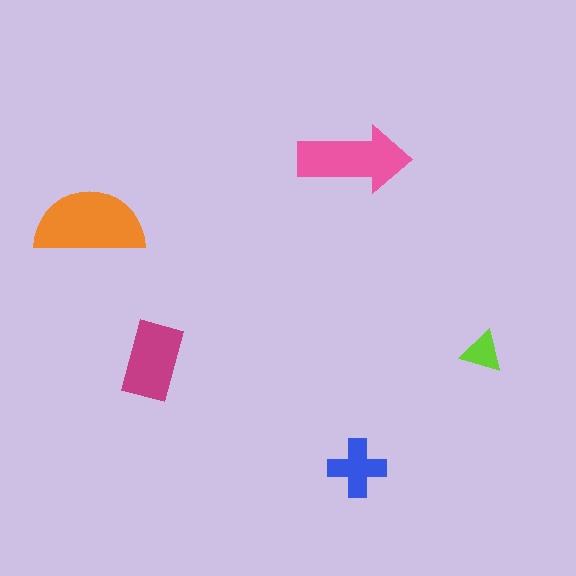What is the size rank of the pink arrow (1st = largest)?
2nd.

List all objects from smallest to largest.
The lime triangle, the blue cross, the magenta rectangle, the pink arrow, the orange semicircle.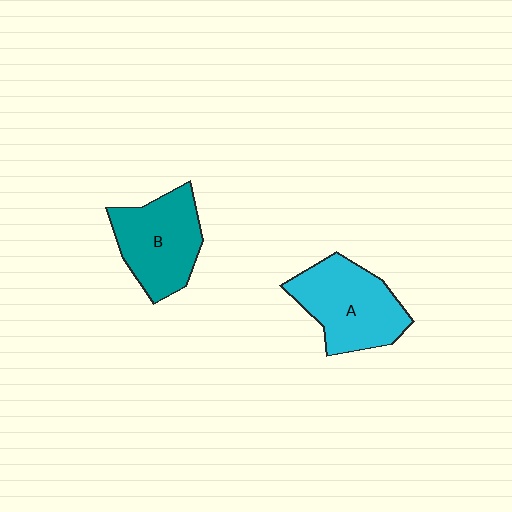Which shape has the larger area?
Shape A (cyan).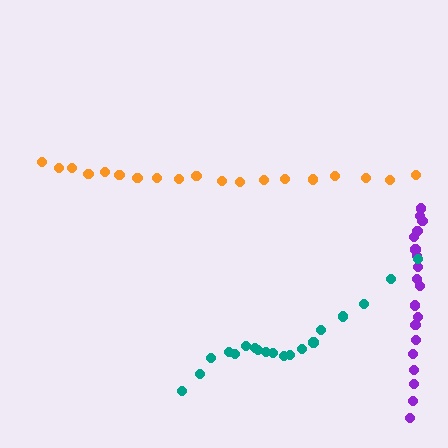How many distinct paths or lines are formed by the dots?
There are 3 distinct paths.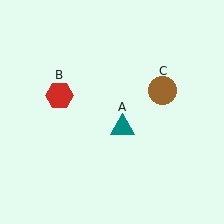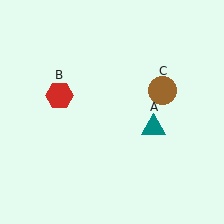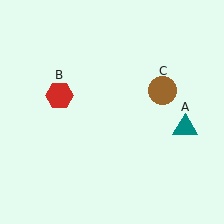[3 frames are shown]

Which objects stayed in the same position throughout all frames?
Red hexagon (object B) and brown circle (object C) remained stationary.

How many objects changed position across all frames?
1 object changed position: teal triangle (object A).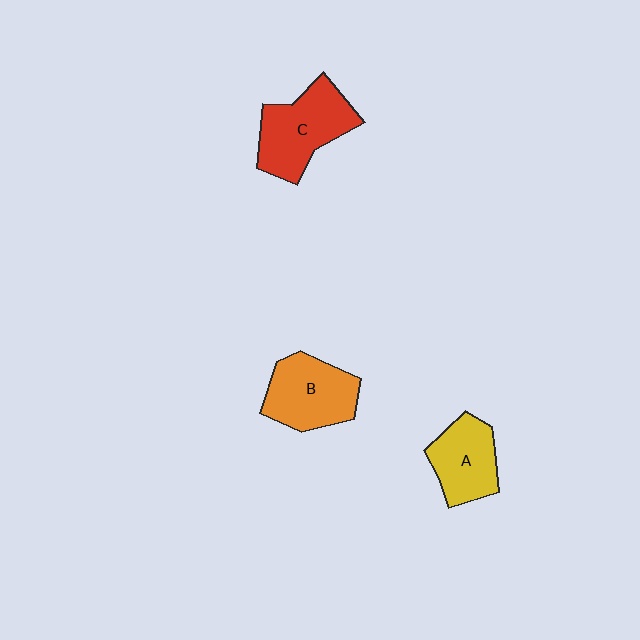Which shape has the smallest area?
Shape A (yellow).